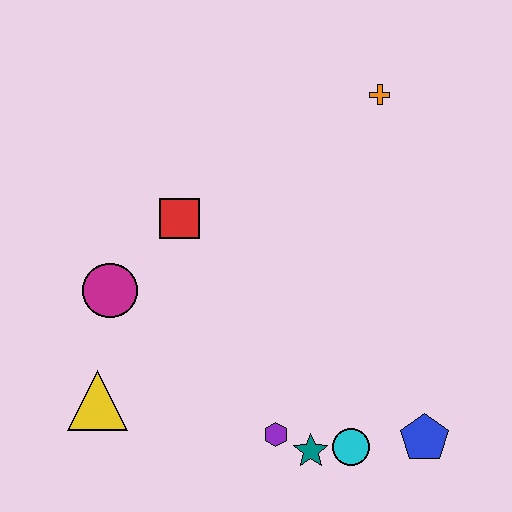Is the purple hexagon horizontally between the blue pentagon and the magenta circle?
Yes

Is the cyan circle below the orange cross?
Yes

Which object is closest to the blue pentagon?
The cyan circle is closest to the blue pentagon.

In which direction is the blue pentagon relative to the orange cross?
The blue pentagon is below the orange cross.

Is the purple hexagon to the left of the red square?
No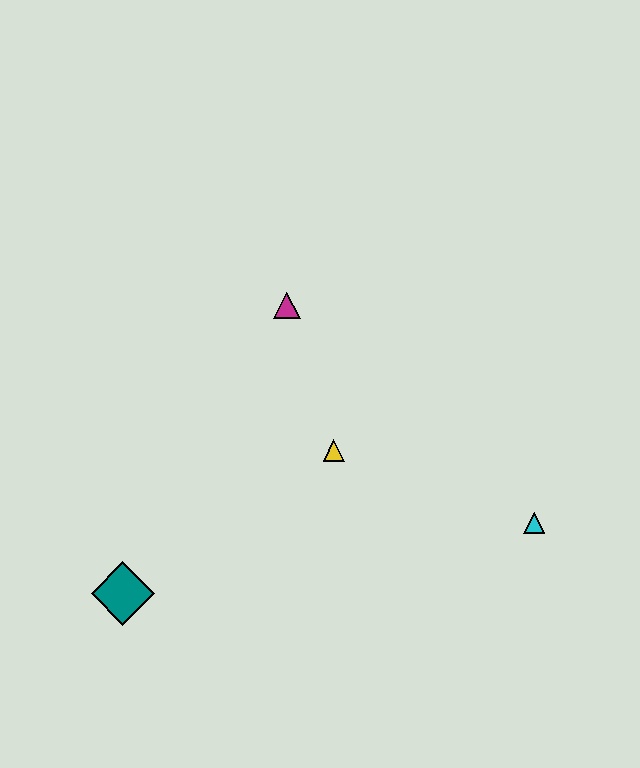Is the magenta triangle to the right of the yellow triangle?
No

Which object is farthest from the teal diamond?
The cyan triangle is farthest from the teal diamond.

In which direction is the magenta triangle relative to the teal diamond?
The magenta triangle is above the teal diamond.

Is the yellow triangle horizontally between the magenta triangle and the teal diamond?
No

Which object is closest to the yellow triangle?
The magenta triangle is closest to the yellow triangle.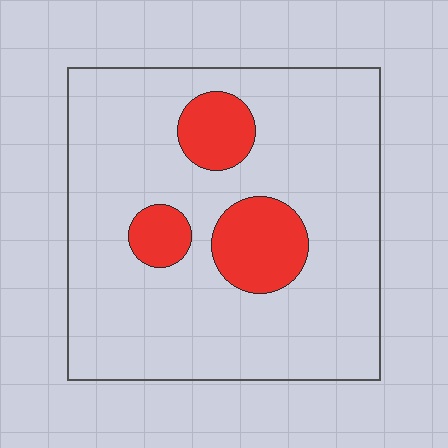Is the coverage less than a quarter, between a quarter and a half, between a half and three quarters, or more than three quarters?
Less than a quarter.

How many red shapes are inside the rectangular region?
3.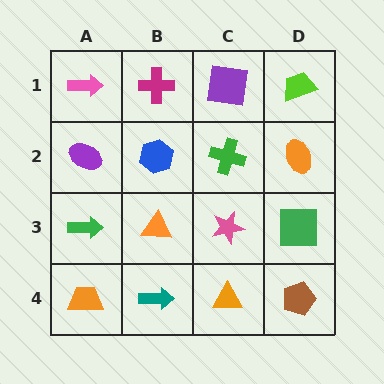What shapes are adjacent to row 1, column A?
A purple ellipse (row 2, column A), a magenta cross (row 1, column B).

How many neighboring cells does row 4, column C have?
3.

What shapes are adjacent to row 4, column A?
A green arrow (row 3, column A), a teal arrow (row 4, column B).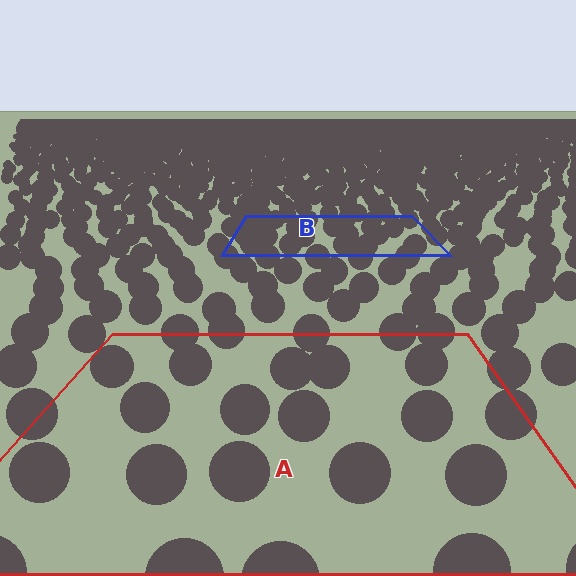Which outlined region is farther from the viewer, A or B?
Region B is farther from the viewer — the texture elements inside it appear smaller and more densely packed.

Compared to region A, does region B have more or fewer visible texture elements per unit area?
Region B has more texture elements per unit area — they are packed more densely because it is farther away.